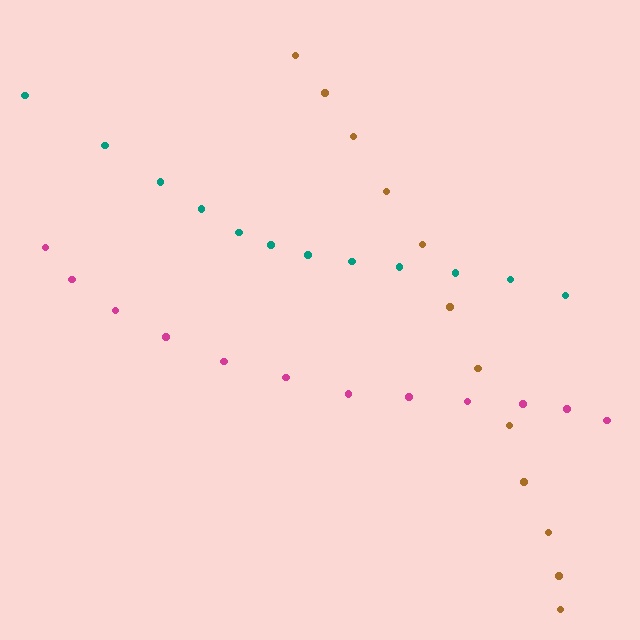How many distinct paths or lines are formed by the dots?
There are 3 distinct paths.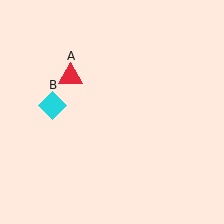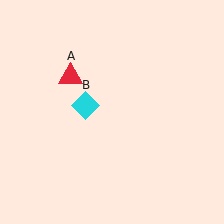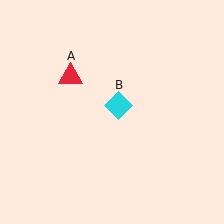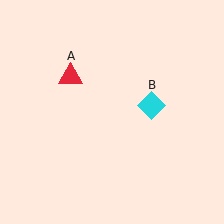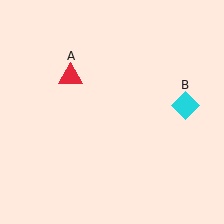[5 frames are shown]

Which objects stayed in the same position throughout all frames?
Red triangle (object A) remained stationary.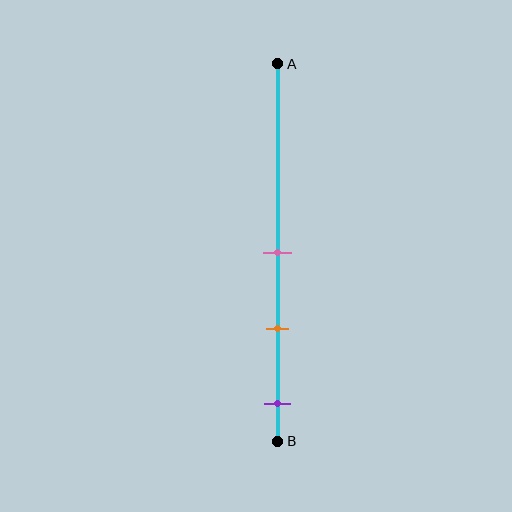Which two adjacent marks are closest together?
The pink and orange marks are the closest adjacent pair.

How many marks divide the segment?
There are 3 marks dividing the segment.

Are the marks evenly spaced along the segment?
Yes, the marks are approximately evenly spaced.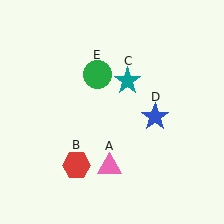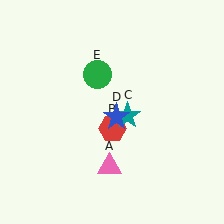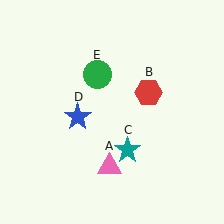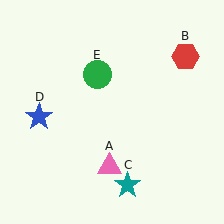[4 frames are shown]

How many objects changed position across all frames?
3 objects changed position: red hexagon (object B), teal star (object C), blue star (object D).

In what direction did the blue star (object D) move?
The blue star (object D) moved left.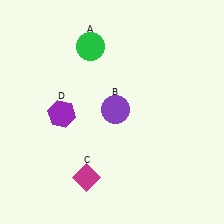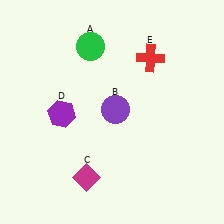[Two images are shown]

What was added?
A red cross (E) was added in Image 2.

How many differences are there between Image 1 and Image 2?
There is 1 difference between the two images.